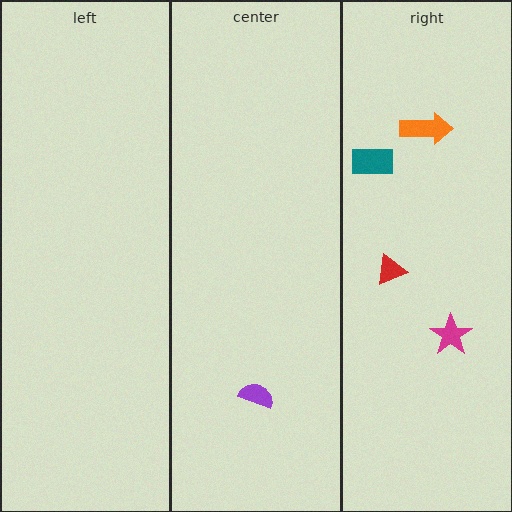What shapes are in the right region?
The teal rectangle, the red triangle, the magenta star, the orange arrow.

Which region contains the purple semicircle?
The center region.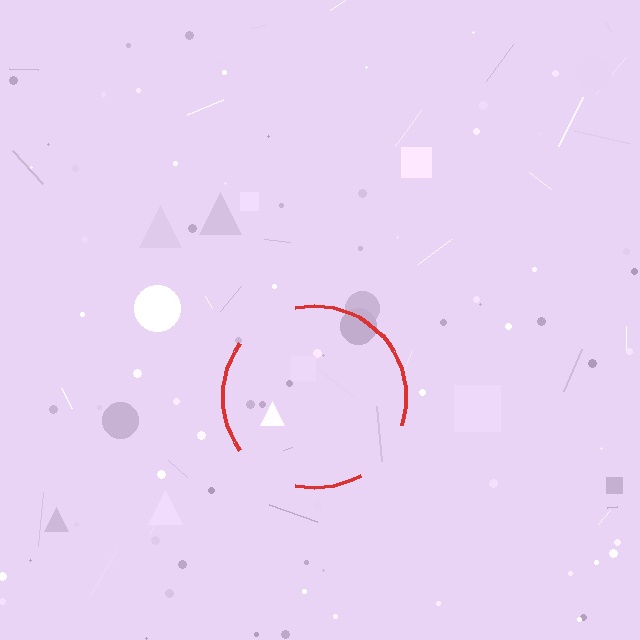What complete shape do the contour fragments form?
The contour fragments form a circle.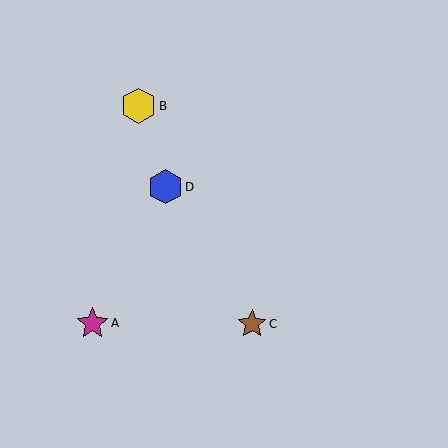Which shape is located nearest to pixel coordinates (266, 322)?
The brown star (labeled C) at (252, 324) is nearest to that location.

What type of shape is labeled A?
Shape A is a magenta star.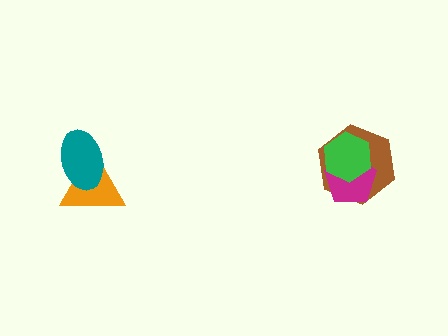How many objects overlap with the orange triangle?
1 object overlaps with the orange triangle.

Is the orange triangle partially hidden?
Yes, it is partially covered by another shape.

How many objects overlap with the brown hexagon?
2 objects overlap with the brown hexagon.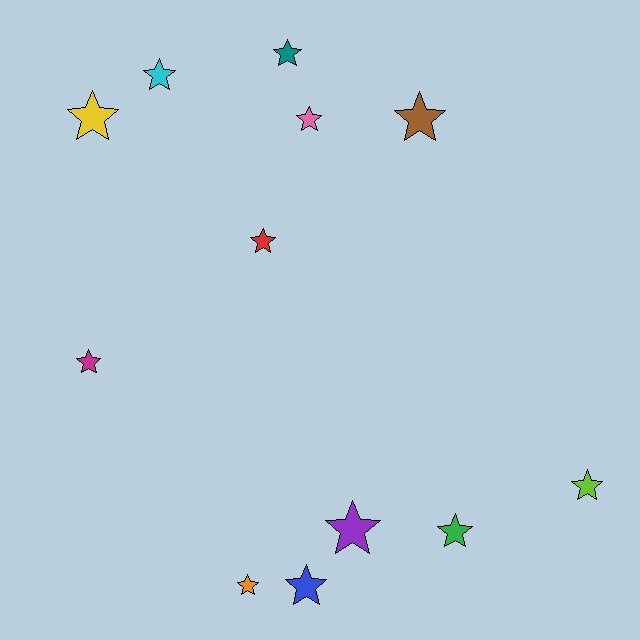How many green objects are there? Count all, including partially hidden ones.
There is 1 green object.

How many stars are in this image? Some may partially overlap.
There are 12 stars.